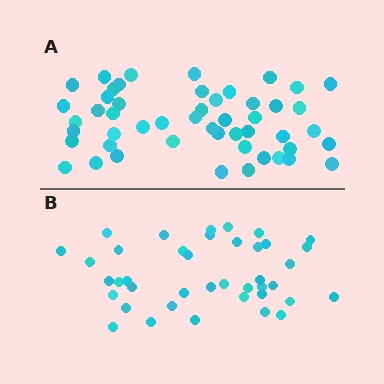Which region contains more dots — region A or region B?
Region A (the top region) has more dots.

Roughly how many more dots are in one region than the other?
Region A has roughly 10 or so more dots than region B.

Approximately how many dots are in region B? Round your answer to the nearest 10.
About 40 dots.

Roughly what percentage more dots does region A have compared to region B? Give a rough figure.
About 25% more.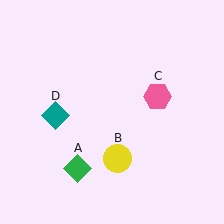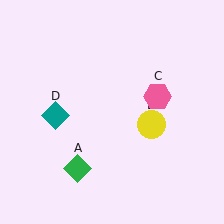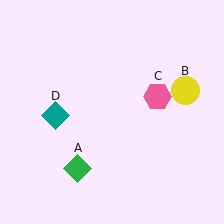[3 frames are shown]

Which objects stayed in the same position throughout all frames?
Green diamond (object A) and pink hexagon (object C) and teal diamond (object D) remained stationary.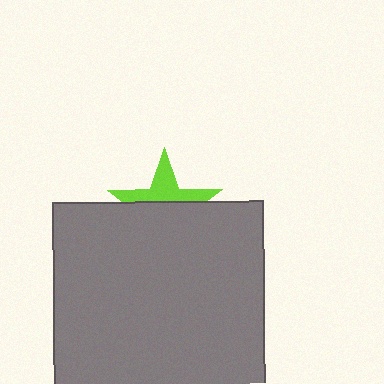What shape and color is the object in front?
The object in front is a gray square.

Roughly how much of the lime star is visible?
A small part of it is visible (roughly 42%).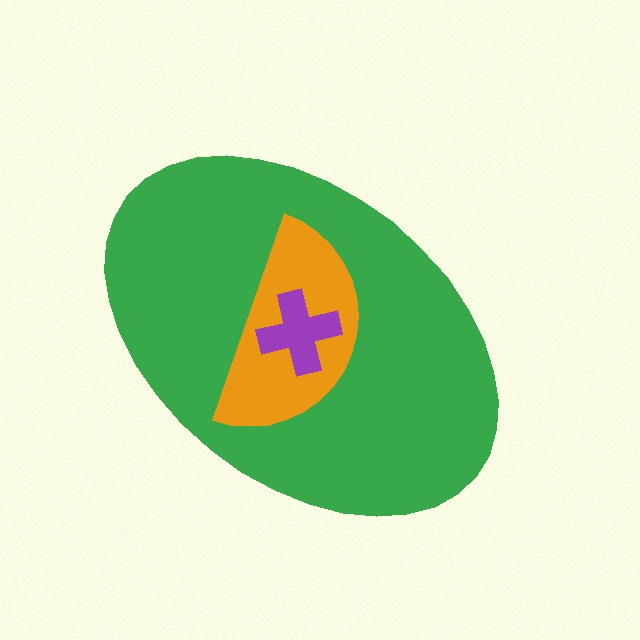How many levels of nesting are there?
3.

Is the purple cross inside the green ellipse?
Yes.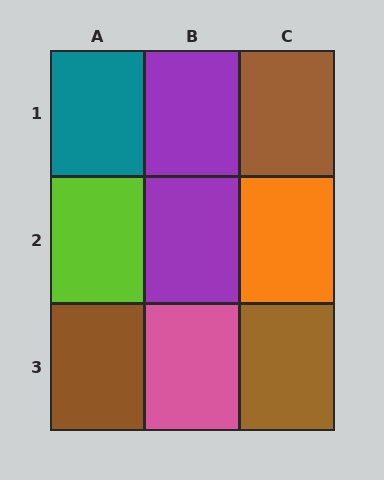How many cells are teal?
1 cell is teal.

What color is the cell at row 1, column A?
Teal.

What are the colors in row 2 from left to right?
Lime, purple, orange.